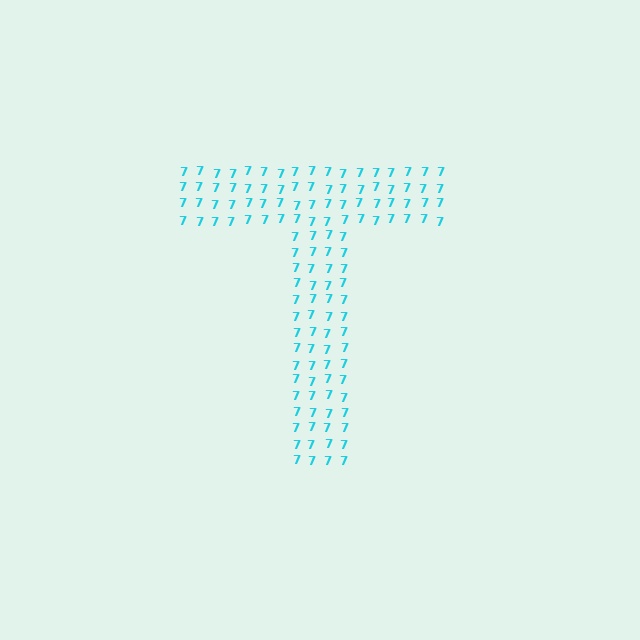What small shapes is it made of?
It is made of small digit 7's.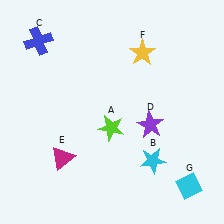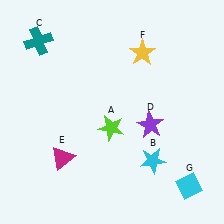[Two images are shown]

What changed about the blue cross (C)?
In Image 1, C is blue. In Image 2, it changed to teal.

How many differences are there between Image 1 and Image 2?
There is 1 difference between the two images.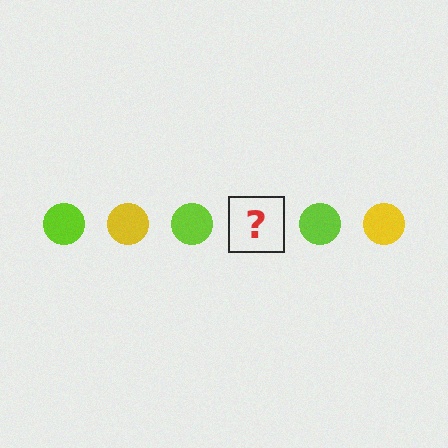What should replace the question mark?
The question mark should be replaced with a yellow circle.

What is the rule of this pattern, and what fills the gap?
The rule is that the pattern cycles through lime, yellow circles. The gap should be filled with a yellow circle.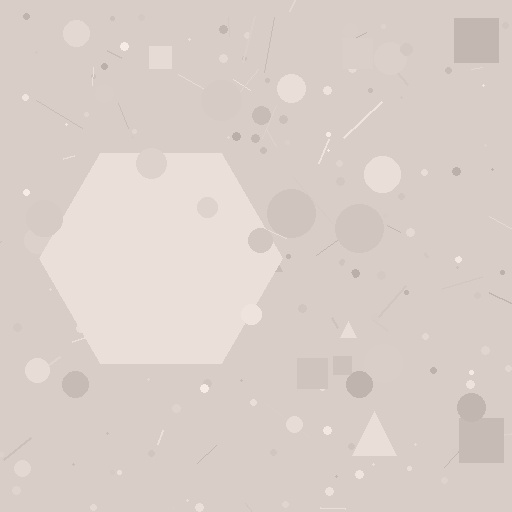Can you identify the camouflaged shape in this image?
The camouflaged shape is a hexagon.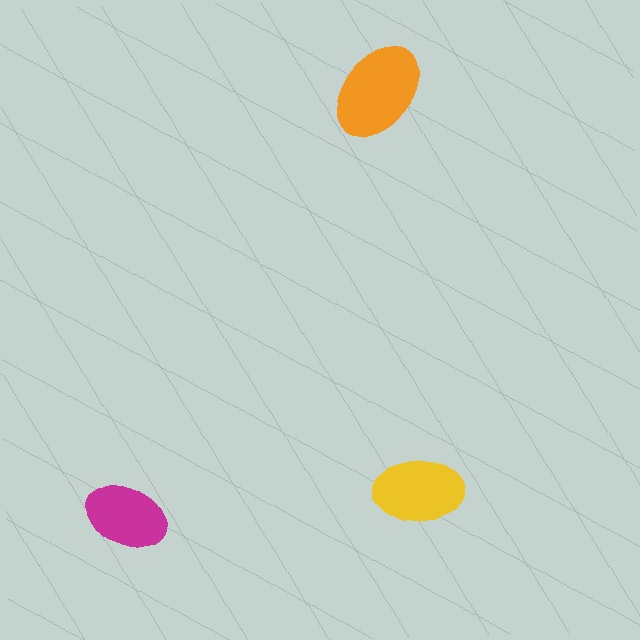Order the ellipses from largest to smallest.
the orange one, the yellow one, the magenta one.